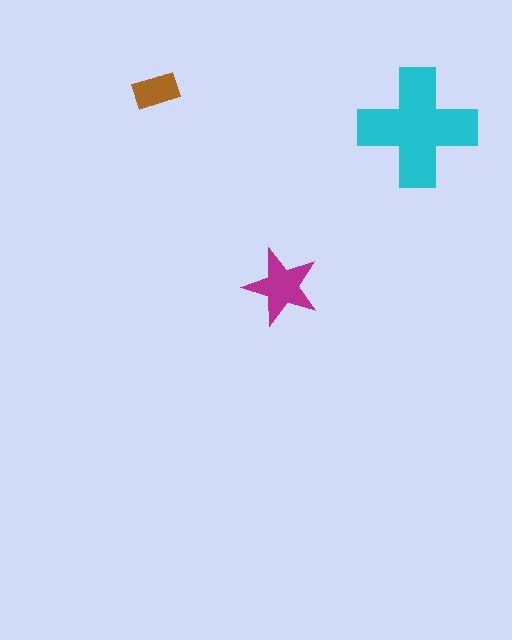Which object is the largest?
The cyan cross.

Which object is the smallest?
The brown rectangle.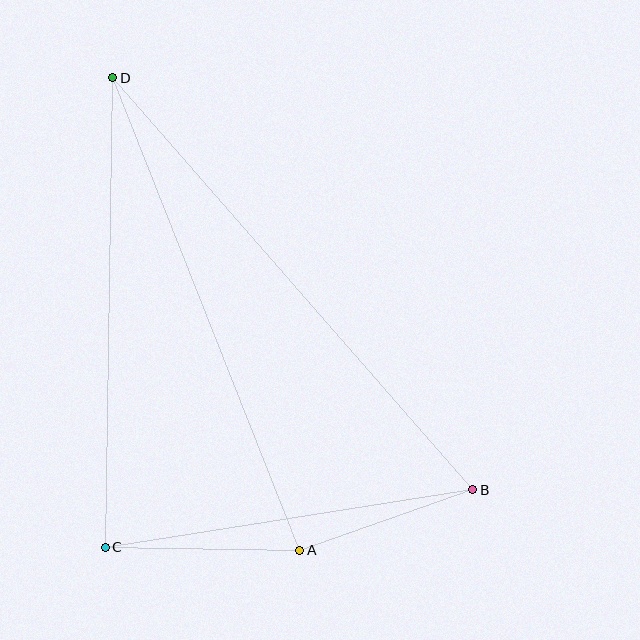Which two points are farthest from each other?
Points B and D are farthest from each other.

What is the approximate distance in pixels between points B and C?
The distance between B and C is approximately 372 pixels.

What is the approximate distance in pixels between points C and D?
The distance between C and D is approximately 469 pixels.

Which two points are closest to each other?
Points A and B are closest to each other.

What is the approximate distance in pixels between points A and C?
The distance between A and C is approximately 195 pixels.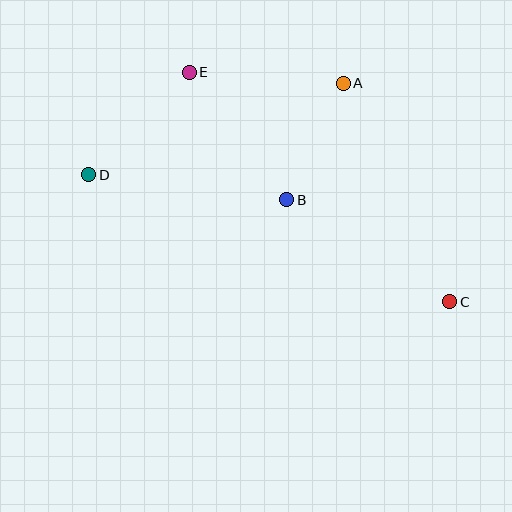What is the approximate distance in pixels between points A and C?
The distance between A and C is approximately 243 pixels.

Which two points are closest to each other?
Points A and B are closest to each other.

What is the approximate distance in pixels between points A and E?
The distance between A and E is approximately 154 pixels.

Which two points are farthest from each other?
Points C and D are farthest from each other.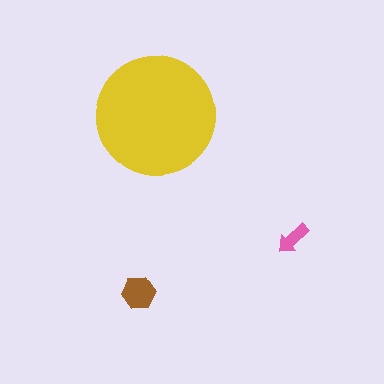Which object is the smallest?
The pink arrow.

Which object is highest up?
The yellow circle is topmost.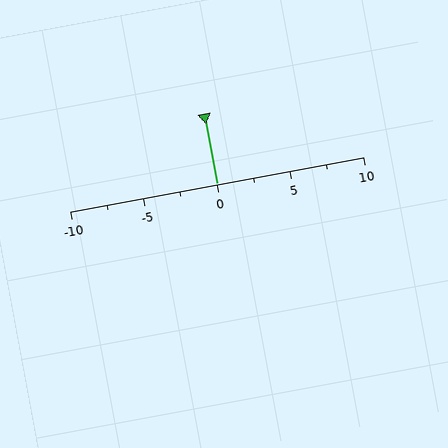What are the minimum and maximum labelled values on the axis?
The axis runs from -10 to 10.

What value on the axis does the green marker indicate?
The marker indicates approximately 0.